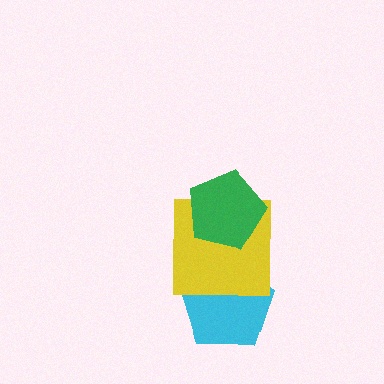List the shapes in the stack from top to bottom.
From top to bottom: the green pentagon, the yellow square, the cyan pentagon.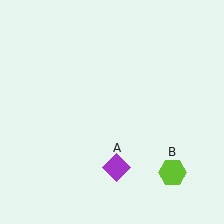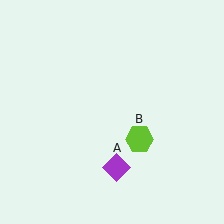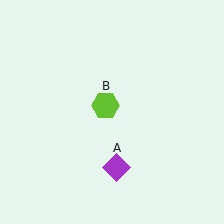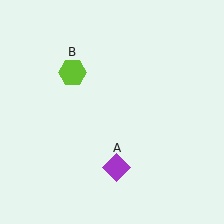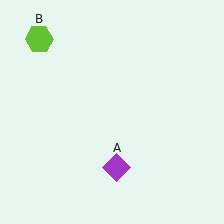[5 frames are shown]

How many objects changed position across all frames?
1 object changed position: lime hexagon (object B).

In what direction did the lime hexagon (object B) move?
The lime hexagon (object B) moved up and to the left.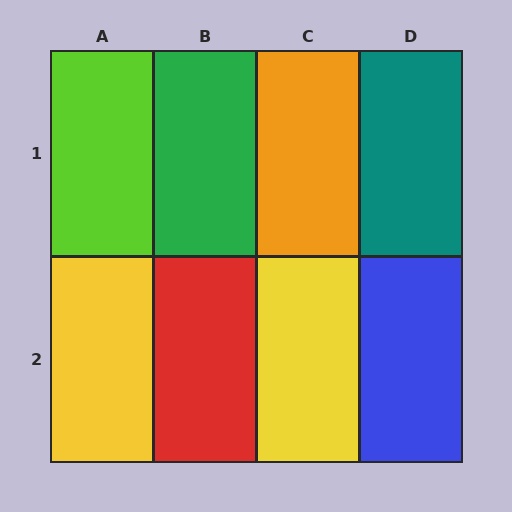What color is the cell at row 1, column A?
Lime.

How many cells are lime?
1 cell is lime.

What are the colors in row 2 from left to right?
Yellow, red, yellow, blue.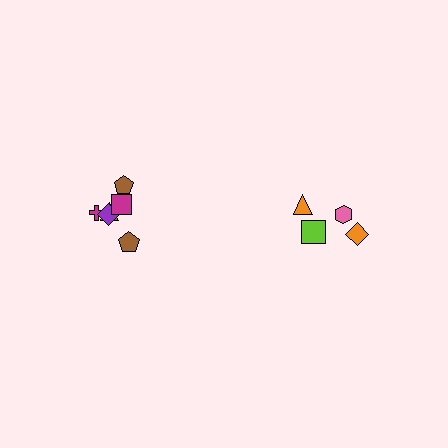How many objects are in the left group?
There are 6 objects.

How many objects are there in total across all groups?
There are 10 objects.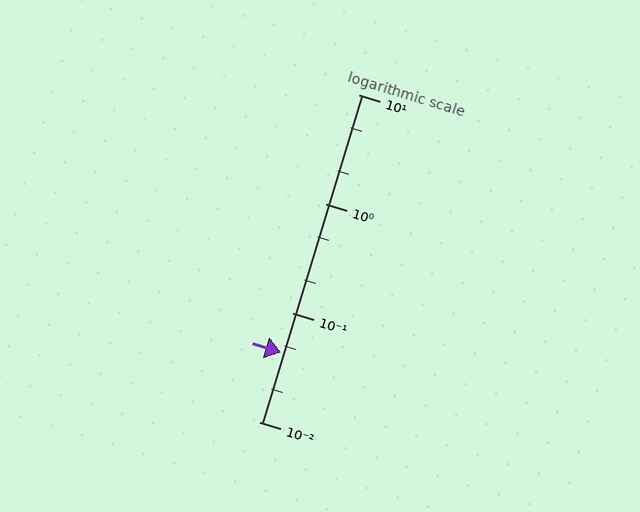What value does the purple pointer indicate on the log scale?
The pointer indicates approximately 0.043.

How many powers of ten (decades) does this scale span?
The scale spans 3 decades, from 0.01 to 10.